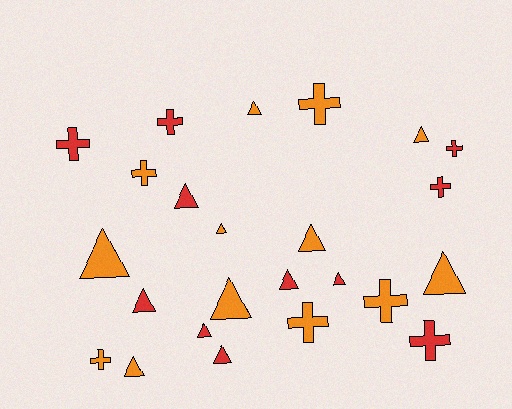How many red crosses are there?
There are 5 red crosses.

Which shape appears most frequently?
Triangle, with 14 objects.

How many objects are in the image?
There are 24 objects.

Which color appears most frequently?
Orange, with 13 objects.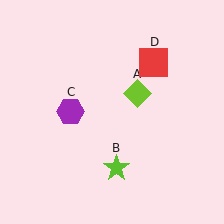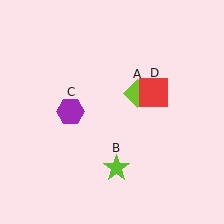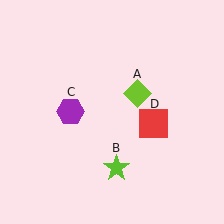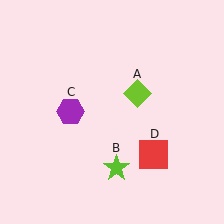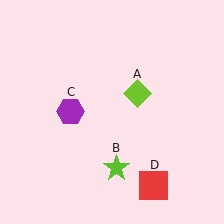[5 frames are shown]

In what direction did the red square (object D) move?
The red square (object D) moved down.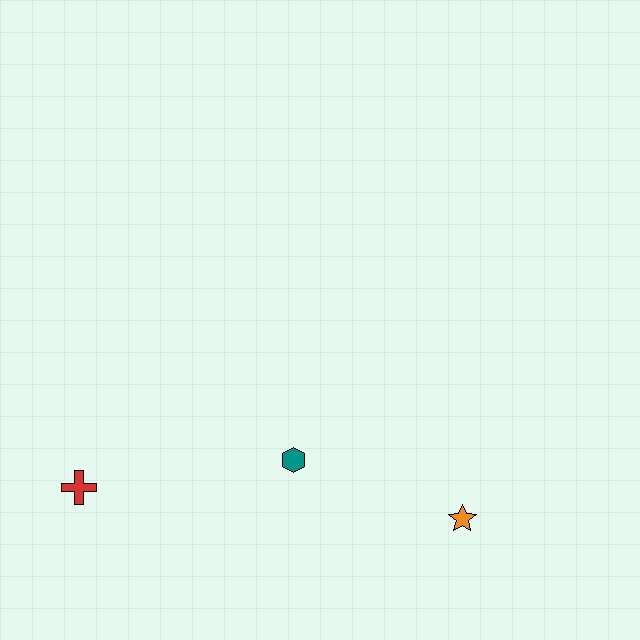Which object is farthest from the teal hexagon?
The red cross is farthest from the teal hexagon.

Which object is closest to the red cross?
The teal hexagon is closest to the red cross.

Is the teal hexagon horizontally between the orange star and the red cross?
Yes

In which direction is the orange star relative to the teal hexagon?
The orange star is to the right of the teal hexagon.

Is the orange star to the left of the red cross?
No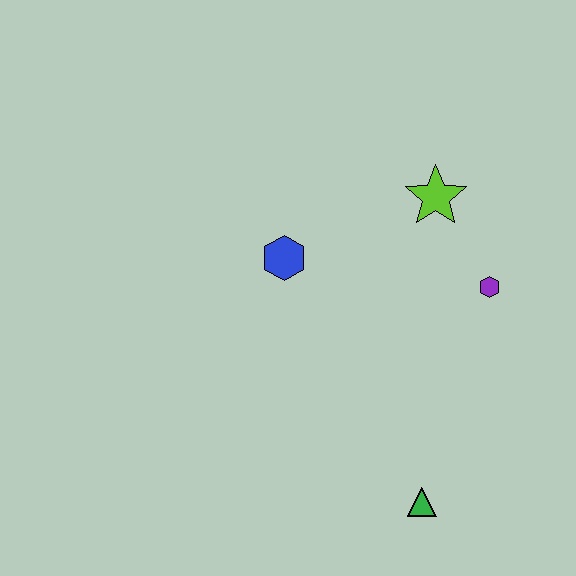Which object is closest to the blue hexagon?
The lime star is closest to the blue hexagon.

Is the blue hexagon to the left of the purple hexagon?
Yes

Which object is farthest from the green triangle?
The lime star is farthest from the green triangle.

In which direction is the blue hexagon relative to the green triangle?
The blue hexagon is above the green triangle.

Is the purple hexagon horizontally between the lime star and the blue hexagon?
No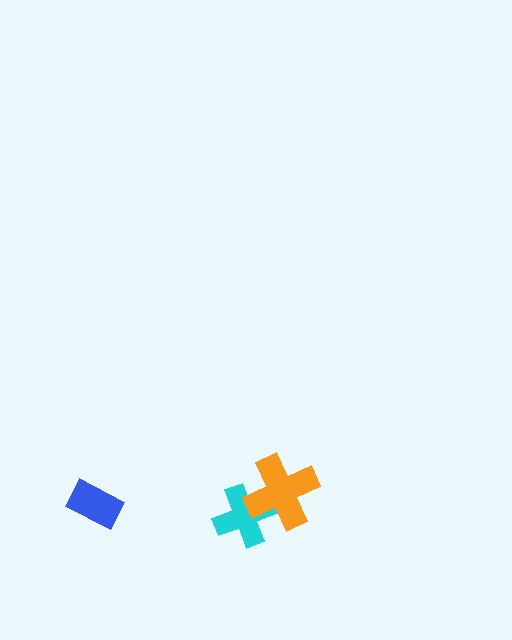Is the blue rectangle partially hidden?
No, no other shape covers it.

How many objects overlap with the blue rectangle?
0 objects overlap with the blue rectangle.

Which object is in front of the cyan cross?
The orange cross is in front of the cyan cross.